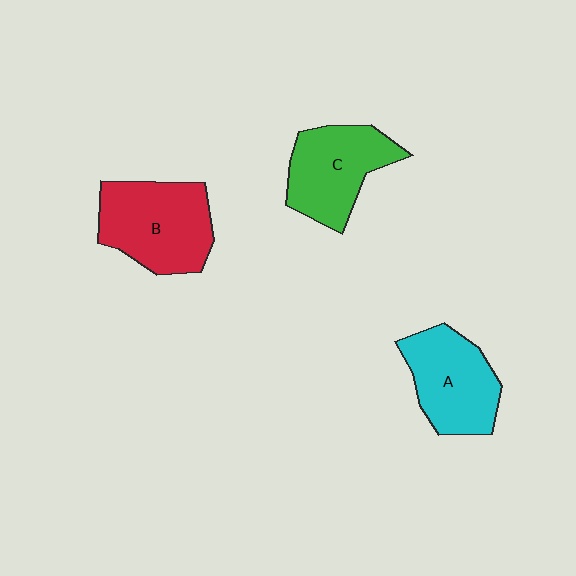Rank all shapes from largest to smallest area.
From largest to smallest: B (red), C (green), A (cyan).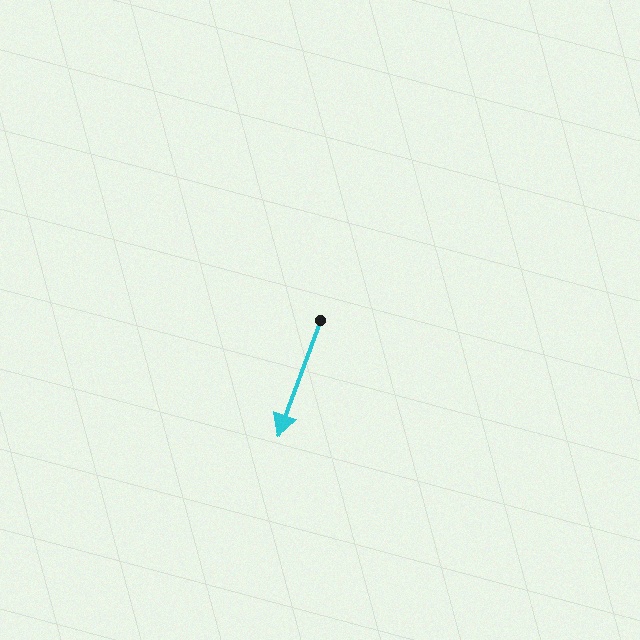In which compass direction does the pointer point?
South.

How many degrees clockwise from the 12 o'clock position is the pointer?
Approximately 200 degrees.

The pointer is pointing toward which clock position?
Roughly 7 o'clock.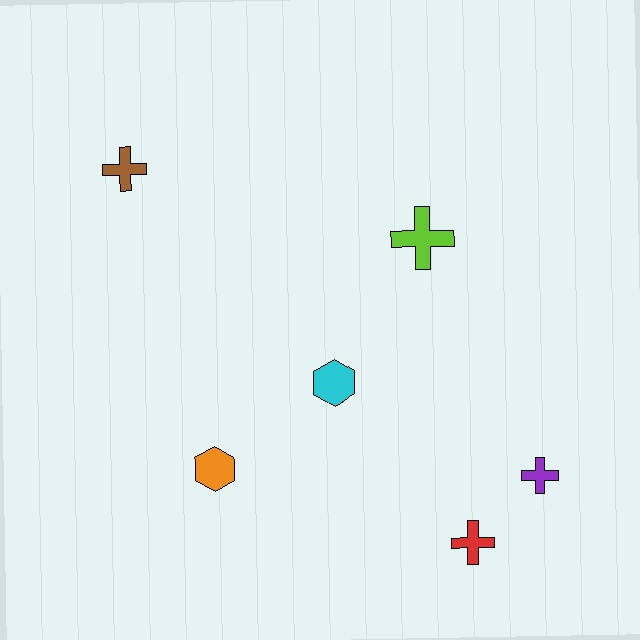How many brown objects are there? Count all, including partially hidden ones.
There is 1 brown object.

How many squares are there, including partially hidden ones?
There are no squares.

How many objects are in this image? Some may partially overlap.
There are 6 objects.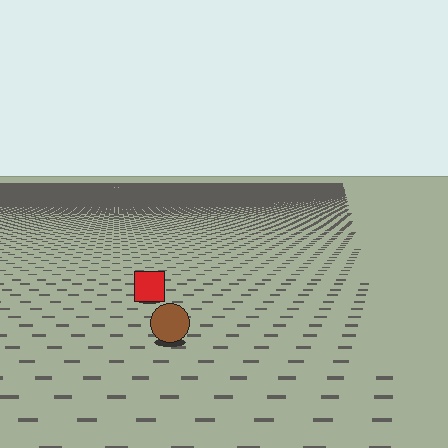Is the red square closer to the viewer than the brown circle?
No. The brown circle is closer — you can tell from the texture gradient: the ground texture is coarser near it.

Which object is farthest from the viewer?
The red square is farthest from the viewer. It appears smaller and the ground texture around it is denser.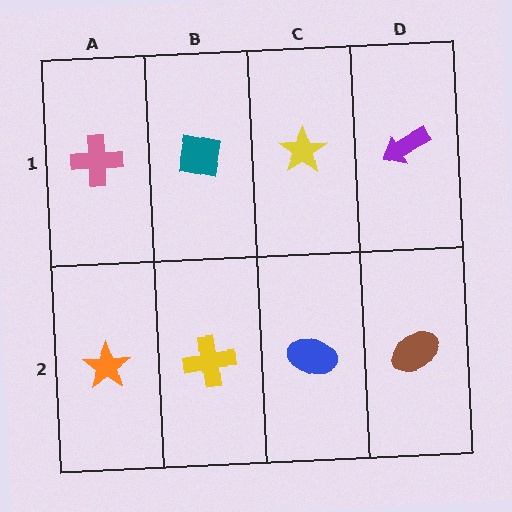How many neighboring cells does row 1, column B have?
3.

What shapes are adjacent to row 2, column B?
A teal square (row 1, column B), an orange star (row 2, column A), a blue ellipse (row 2, column C).